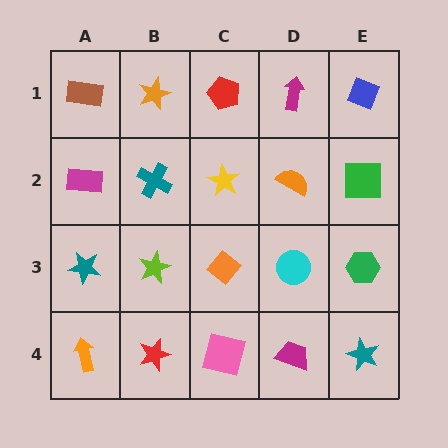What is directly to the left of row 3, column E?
A cyan circle.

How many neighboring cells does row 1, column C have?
3.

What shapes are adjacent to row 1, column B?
A teal cross (row 2, column B), a brown rectangle (row 1, column A), a red pentagon (row 1, column C).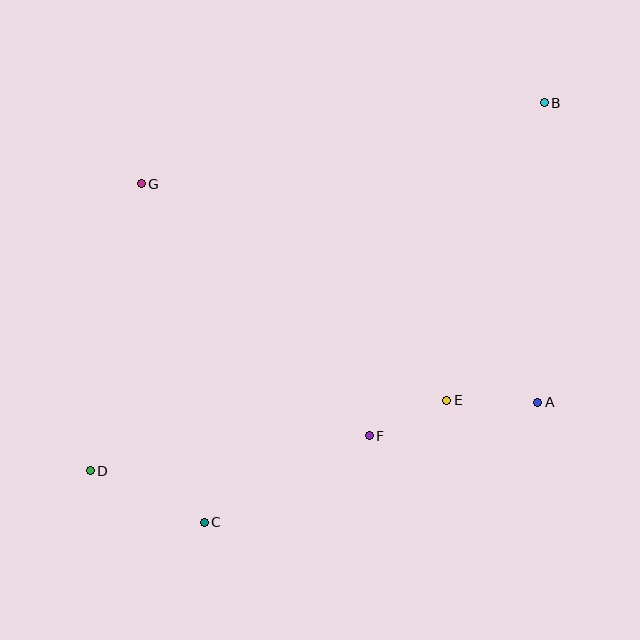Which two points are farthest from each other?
Points B and D are farthest from each other.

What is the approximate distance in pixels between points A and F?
The distance between A and F is approximately 171 pixels.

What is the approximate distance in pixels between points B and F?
The distance between B and F is approximately 376 pixels.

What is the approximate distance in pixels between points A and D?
The distance between A and D is approximately 453 pixels.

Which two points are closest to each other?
Points E and F are closest to each other.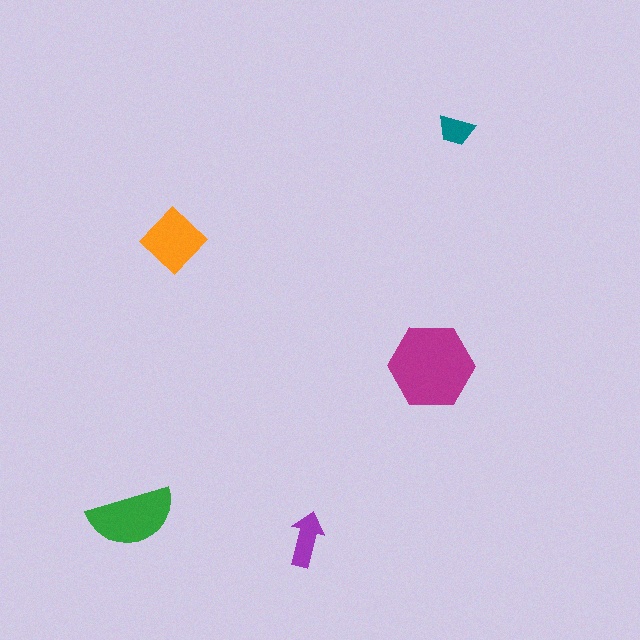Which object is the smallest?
The teal trapezoid.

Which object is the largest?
The magenta hexagon.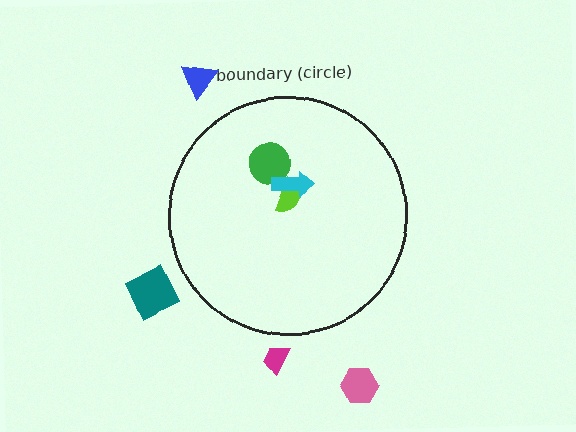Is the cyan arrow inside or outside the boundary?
Inside.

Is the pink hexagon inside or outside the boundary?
Outside.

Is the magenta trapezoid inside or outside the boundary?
Outside.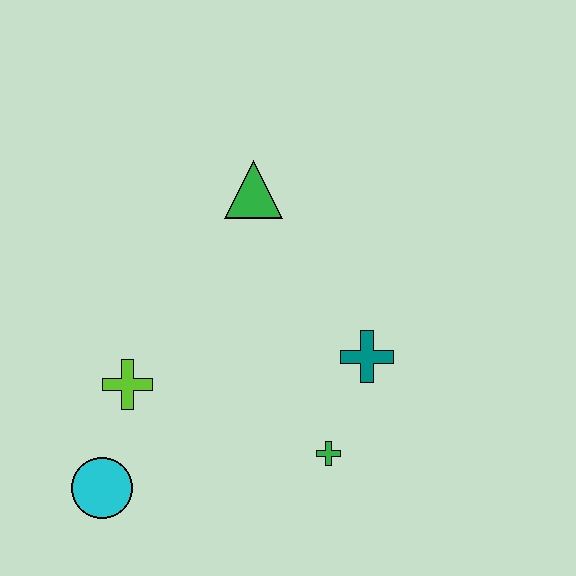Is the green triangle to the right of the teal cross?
No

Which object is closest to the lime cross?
The cyan circle is closest to the lime cross.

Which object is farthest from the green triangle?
The cyan circle is farthest from the green triangle.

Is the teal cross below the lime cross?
No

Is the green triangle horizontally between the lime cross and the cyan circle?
No